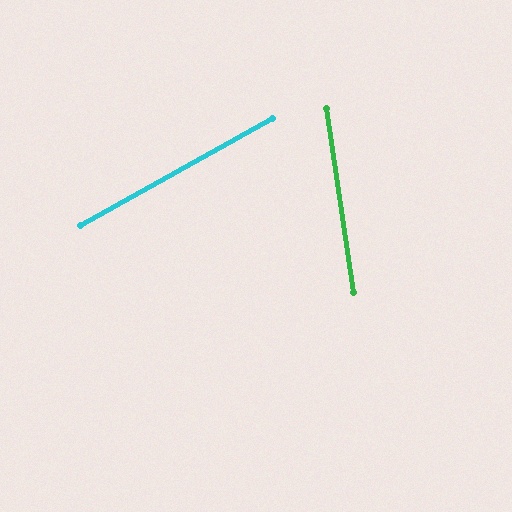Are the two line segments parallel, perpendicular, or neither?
Neither parallel nor perpendicular — they differ by about 69°.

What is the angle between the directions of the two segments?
Approximately 69 degrees.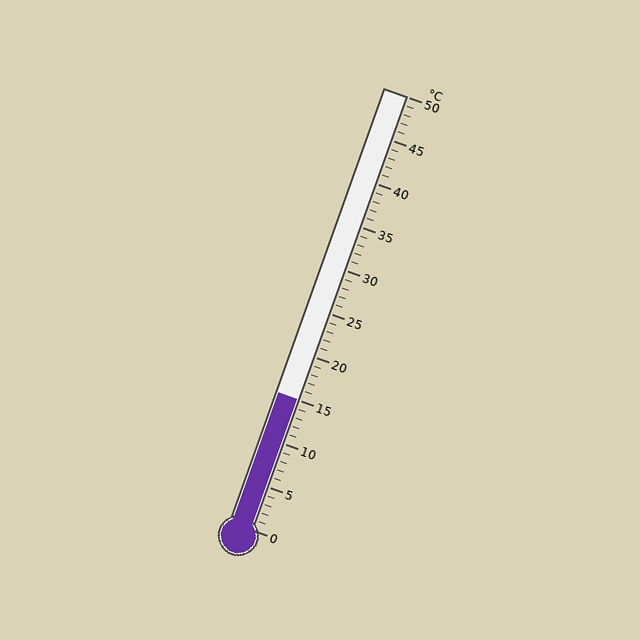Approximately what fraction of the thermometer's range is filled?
The thermometer is filled to approximately 30% of its range.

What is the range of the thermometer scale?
The thermometer scale ranges from 0°C to 50°C.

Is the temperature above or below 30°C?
The temperature is below 30°C.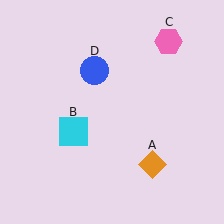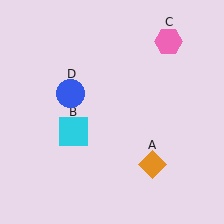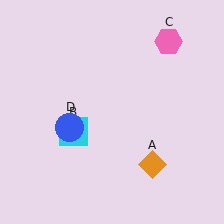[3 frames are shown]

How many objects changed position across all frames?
1 object changed position: blue circle (object D).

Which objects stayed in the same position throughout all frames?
Orange diamond (object A) and cyan square (object B) and pink hexagon (object C) remained stationary.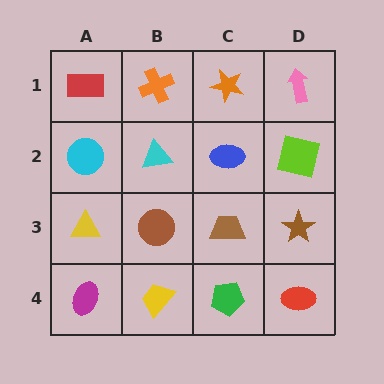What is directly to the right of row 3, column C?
A brown star.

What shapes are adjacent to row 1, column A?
A cyan circle (row 2, column A), an orange cross (row 1, column B).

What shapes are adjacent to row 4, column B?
A brown circle (row 3, column B), a magenta ellipse (row 4, column A), a green pentagon (row 4, column C).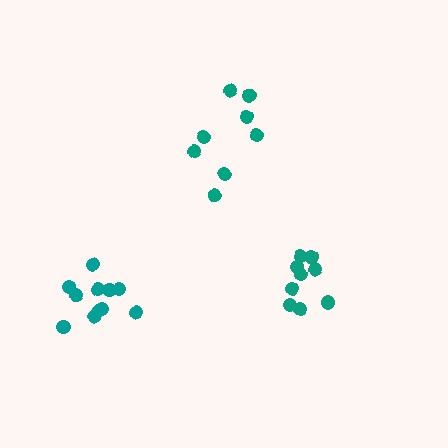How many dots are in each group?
Group 1: 11 dots, Group 2: 8 dots, Group 3: 9 dots (28 total).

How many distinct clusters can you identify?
There are 3 distinct clusters.